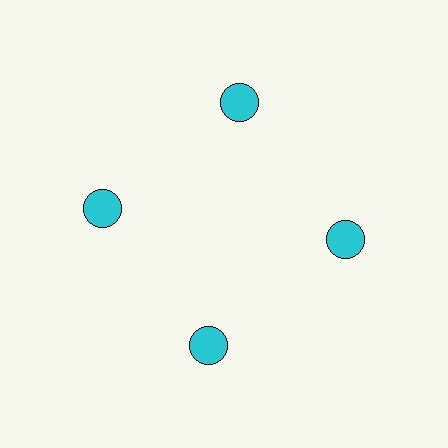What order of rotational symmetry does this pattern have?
This pattern has 4-fold rotational symmetry.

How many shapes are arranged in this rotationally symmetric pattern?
There are 4 shapes, arranged in 4 groups of 1.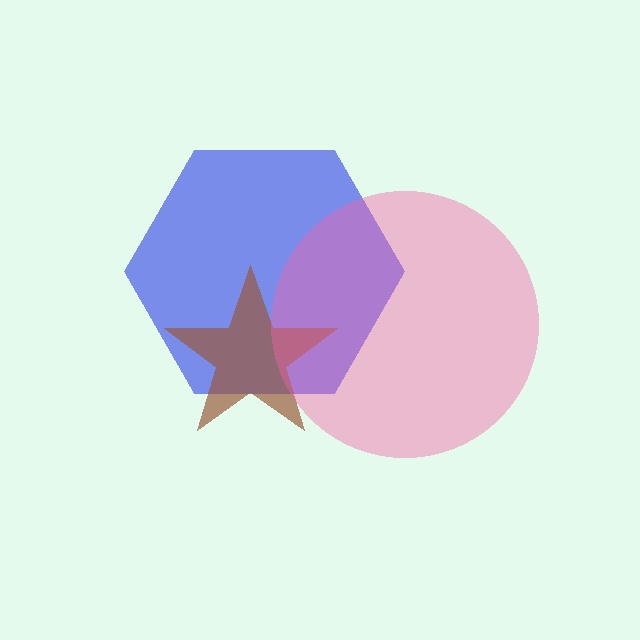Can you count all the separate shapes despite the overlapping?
Yes, there are 3 separate shapes.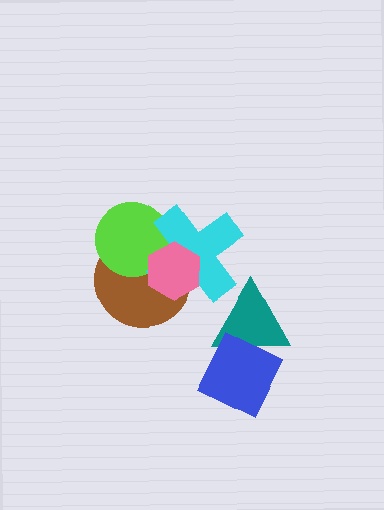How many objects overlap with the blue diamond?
1 object overlaps with the blue diamond.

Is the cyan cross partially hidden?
Yes, it is partially covered by another shape.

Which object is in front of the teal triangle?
The blue diamond is in front of the teal triangle.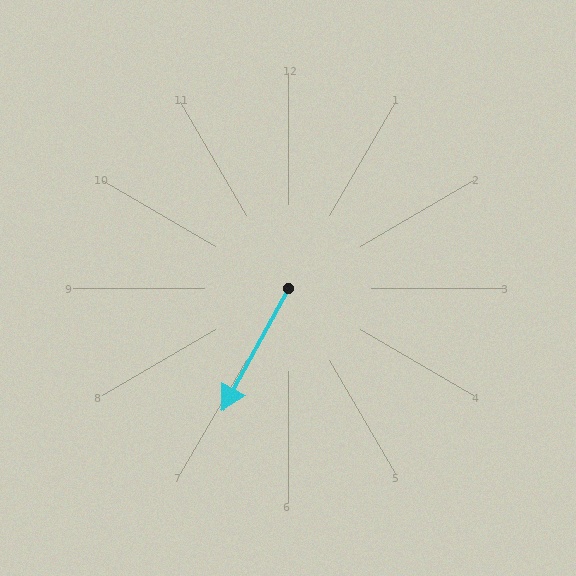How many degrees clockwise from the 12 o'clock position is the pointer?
Approximately 208 degrees.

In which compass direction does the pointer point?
Southwest.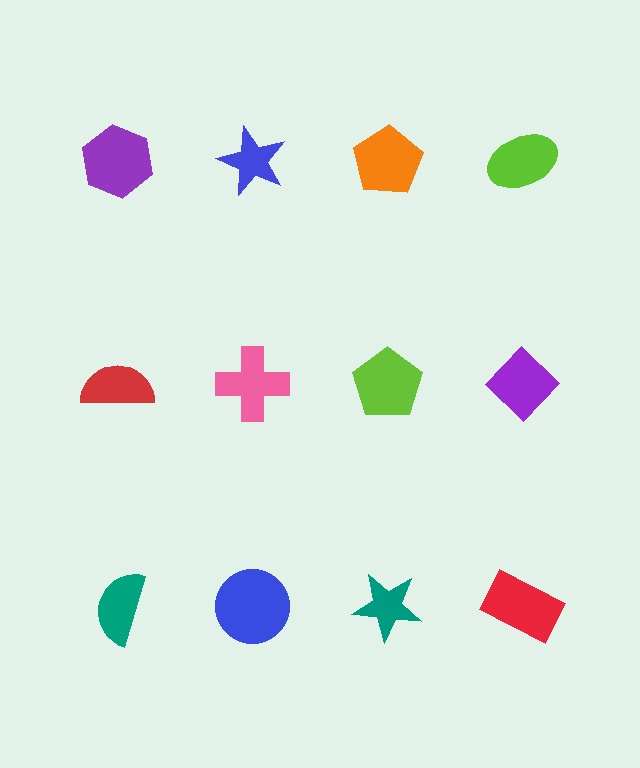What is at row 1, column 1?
A purple hexagon.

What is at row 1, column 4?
A lime ellipse.